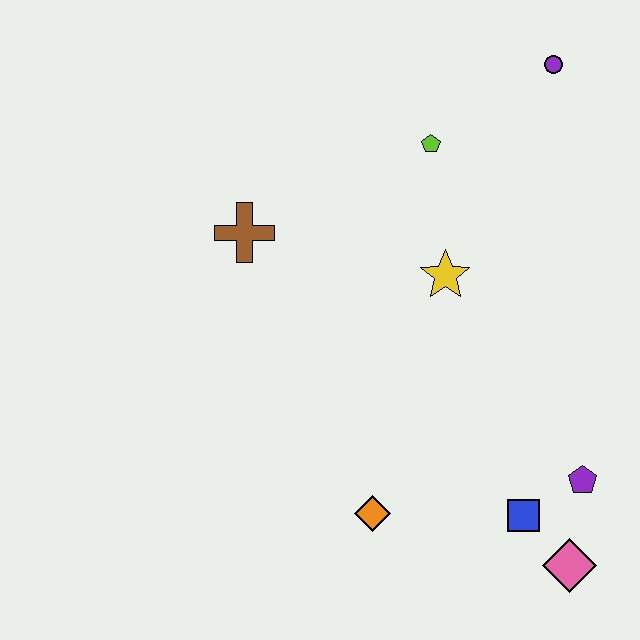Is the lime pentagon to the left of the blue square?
Yes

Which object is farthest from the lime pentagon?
The pink diamond is farthest from the lime pentagon.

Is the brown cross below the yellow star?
No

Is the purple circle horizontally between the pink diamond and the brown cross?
Yes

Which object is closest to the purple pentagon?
The blue square is closest to the purple pentagon.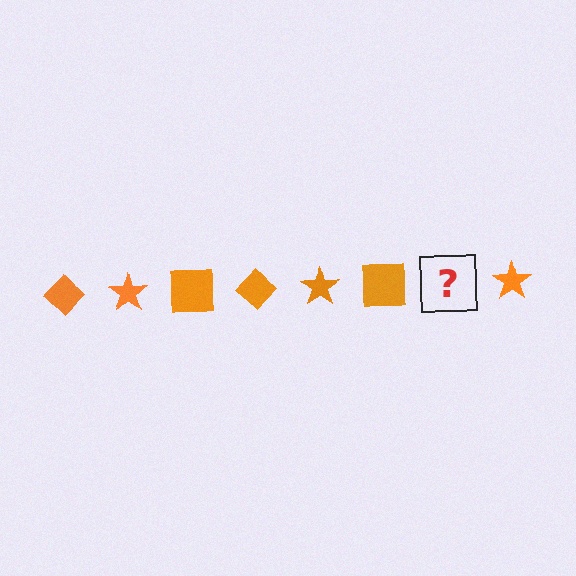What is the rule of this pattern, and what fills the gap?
The rule is that the pattern cycles through diamond, star, square shapes in orange. The gap should be filled with an orange diamond.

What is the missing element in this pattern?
The missing element is an orange diamond.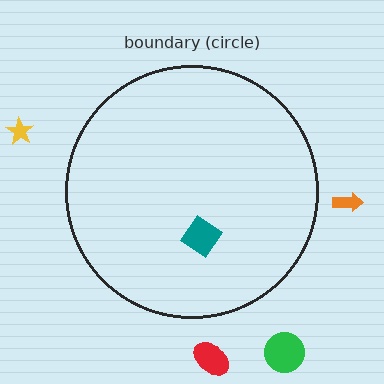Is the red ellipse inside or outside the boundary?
Outside.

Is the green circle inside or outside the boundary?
Outside.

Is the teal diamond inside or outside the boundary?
Inside.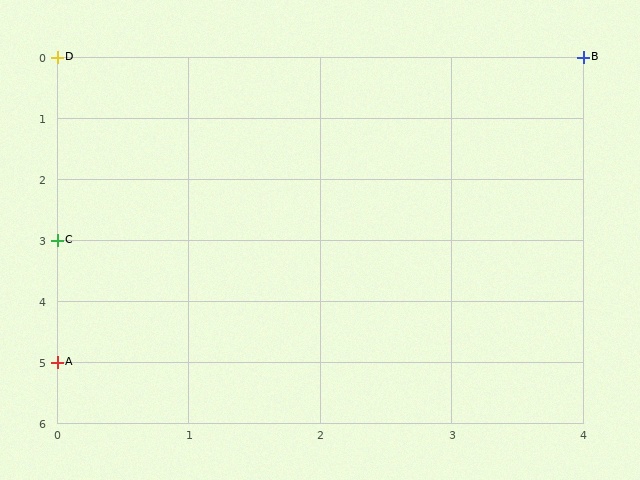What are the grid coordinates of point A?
Point A is at grid coordinates (0, 5).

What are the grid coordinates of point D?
Point D is at grid coordinates (0, 0).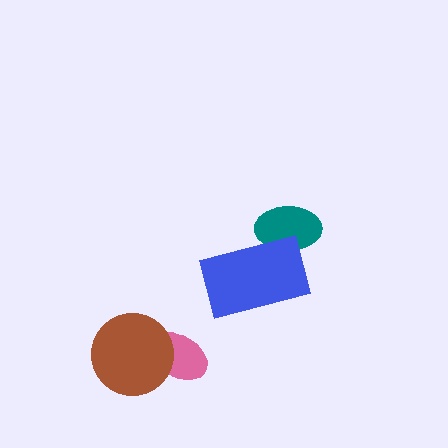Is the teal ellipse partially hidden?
Yes, it is partially covered by another shape.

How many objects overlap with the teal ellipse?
1 object overlaps with the teal ellipse.